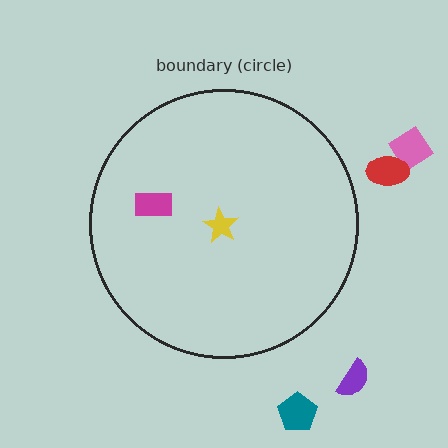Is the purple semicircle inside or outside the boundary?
Outside.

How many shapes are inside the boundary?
2 inside, 4 outside.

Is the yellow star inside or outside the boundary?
Inside.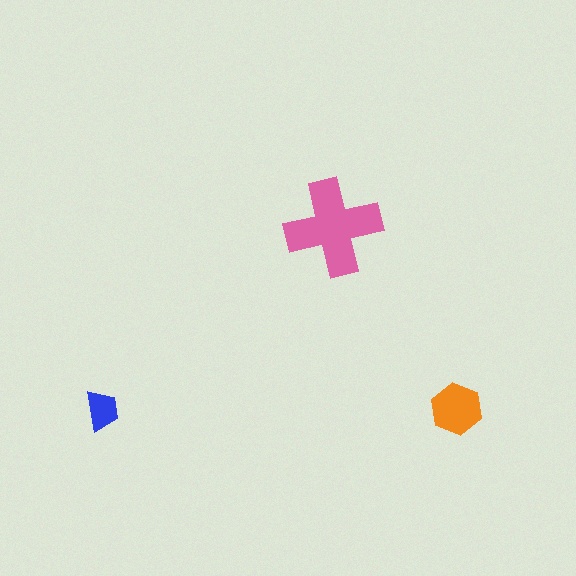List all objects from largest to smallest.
The pink cross, the orange hexagon, the blue trapezoid.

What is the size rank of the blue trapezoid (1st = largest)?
3rd.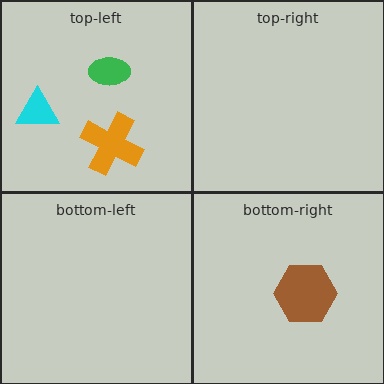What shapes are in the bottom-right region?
The brown hexagon.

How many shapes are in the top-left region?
3.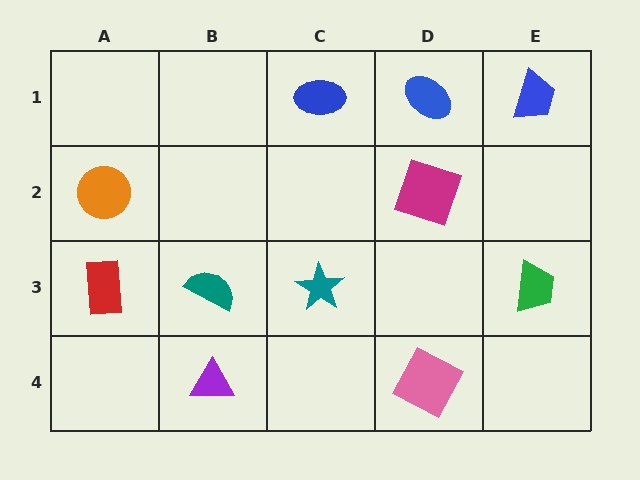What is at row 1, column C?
A blue ellipse.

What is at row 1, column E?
A blue trapezoid.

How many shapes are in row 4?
2 shapes.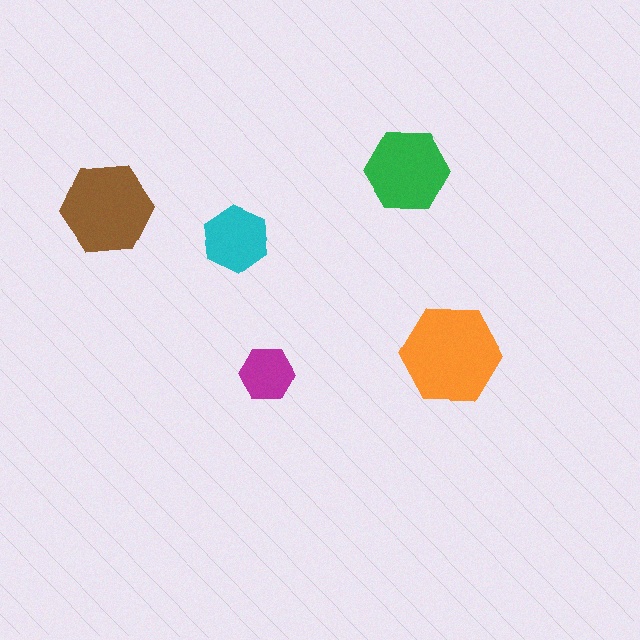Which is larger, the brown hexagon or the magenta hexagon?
The brown one.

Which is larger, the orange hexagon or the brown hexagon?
The orange one.